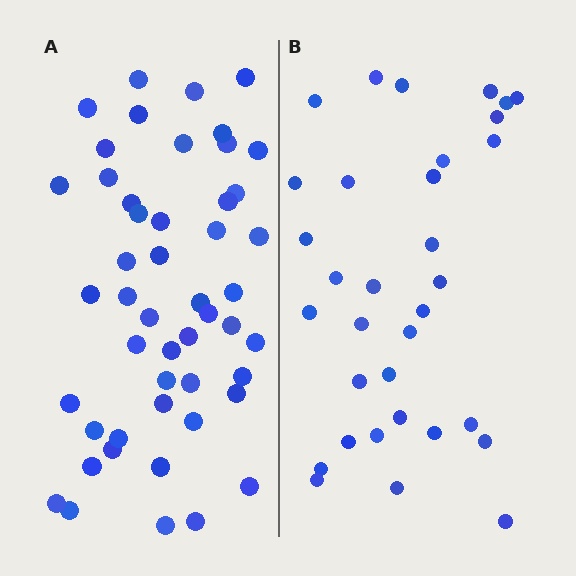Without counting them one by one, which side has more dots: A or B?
Region A (the left region) has more dots.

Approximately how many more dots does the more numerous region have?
Region A has approximately 15 more dots than region B.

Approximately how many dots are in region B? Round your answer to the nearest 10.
About 30 dots. (The exact count is 33, which rounds to 30.)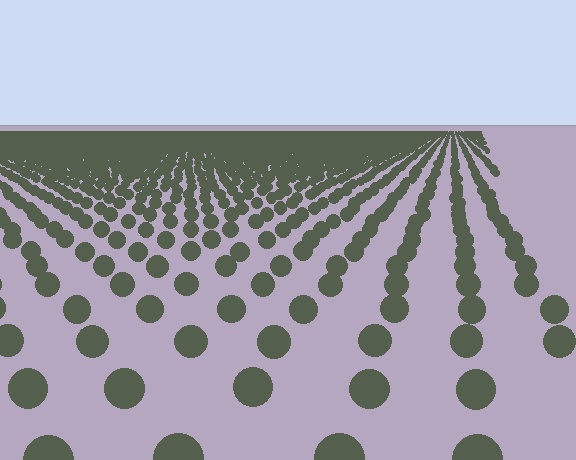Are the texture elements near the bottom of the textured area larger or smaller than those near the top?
Larger. Near the bottom, elements are closer to the viewer and appear at a bigger on-screen size.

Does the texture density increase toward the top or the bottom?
Density increases toward the top.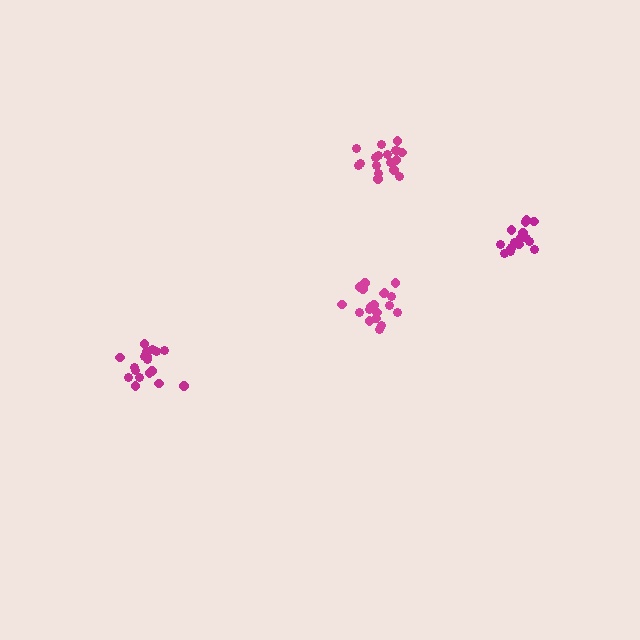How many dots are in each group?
Group 1: 19 dots, Group 2: 16 dots, Group 3: 18 dots, Group 4: 19 dots (72 total).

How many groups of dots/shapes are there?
There are 4 groups.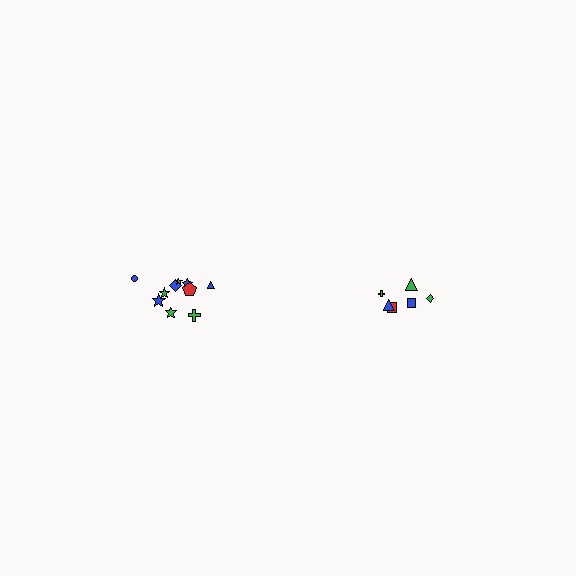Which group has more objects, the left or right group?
The left group.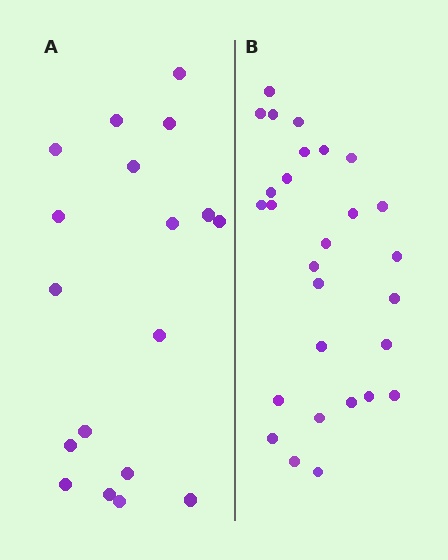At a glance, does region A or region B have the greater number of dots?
Region B (the right region) has more dots.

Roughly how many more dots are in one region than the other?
Region B has roughly 10 or so more dots than region A.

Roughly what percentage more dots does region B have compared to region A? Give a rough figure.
About 55% more.